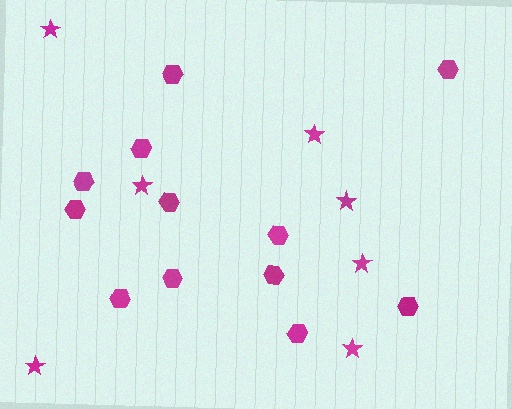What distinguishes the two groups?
There are 2 groups: one group of hexagons (12) and one group of stars (7).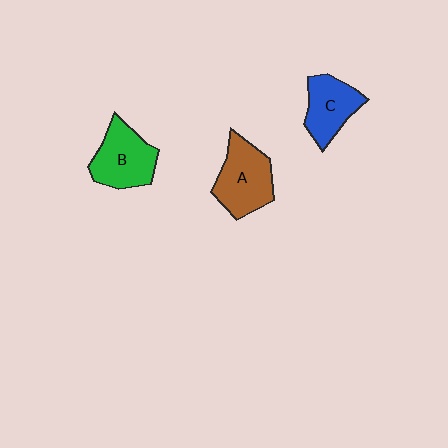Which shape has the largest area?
Shape A (brown).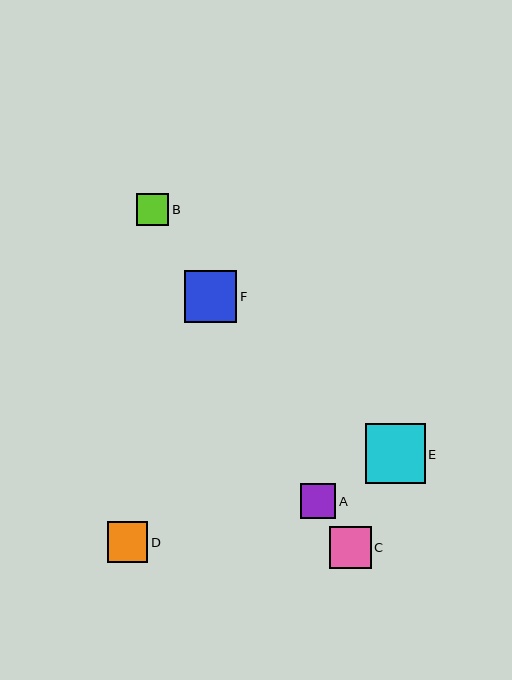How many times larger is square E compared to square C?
Square E is approximately 1.4 times the size of square C.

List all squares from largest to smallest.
From largest to smallest: E, F, C, D, A, B.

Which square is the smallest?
Square B is the smallest with a size of approximately 32 pixels.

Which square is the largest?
Square E is the largest with a size of approximately 59 pixels.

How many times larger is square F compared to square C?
Square F is approximately 1.3 times the size of square C.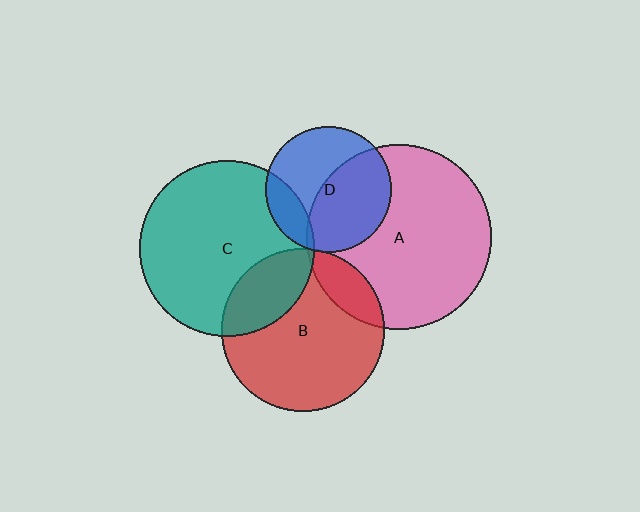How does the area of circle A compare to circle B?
Approximately 1.3 times.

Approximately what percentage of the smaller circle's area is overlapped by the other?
Approximately 15%.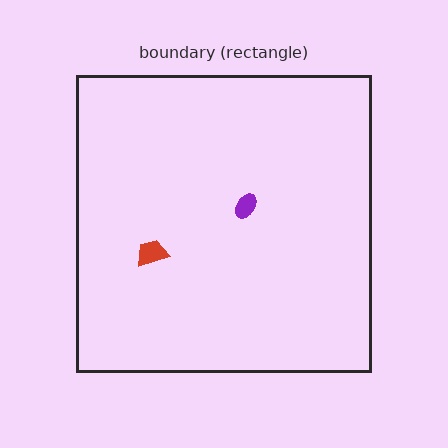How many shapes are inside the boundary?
2 inside, 0 outside.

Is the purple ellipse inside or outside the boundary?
Inside.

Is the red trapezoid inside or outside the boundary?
Inside.